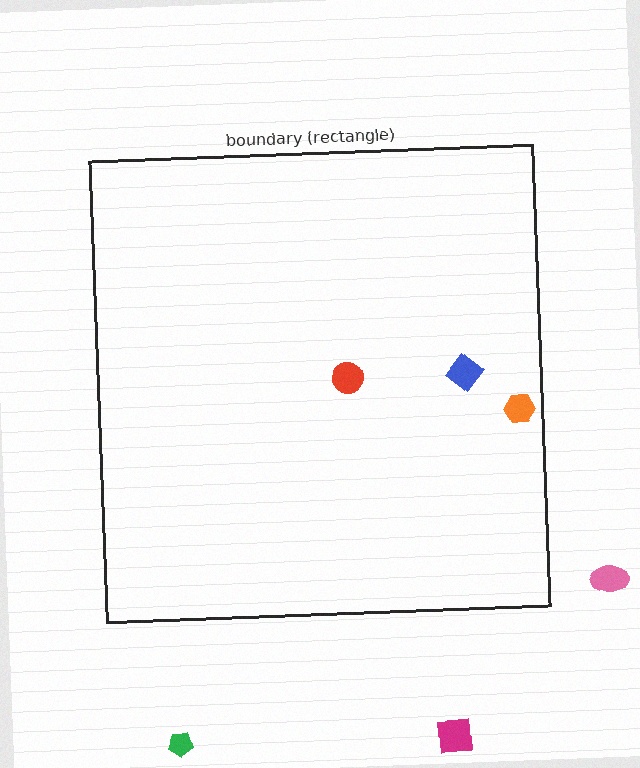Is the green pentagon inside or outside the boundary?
Outside.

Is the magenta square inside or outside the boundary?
Outside.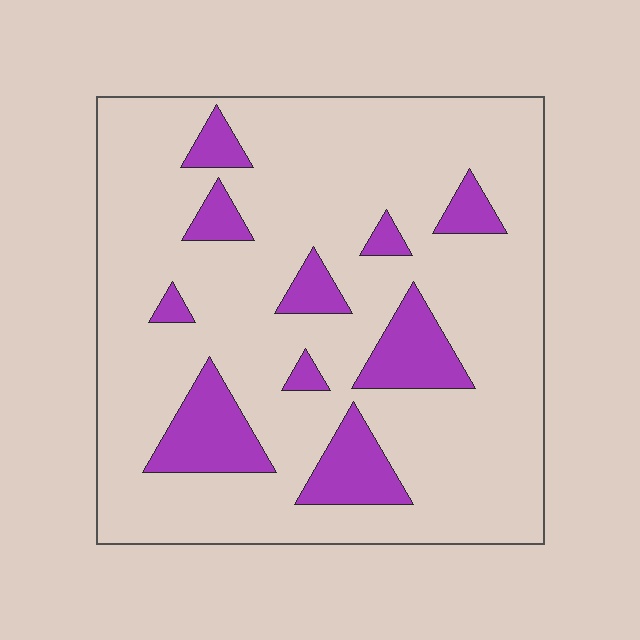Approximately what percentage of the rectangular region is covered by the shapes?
Approximately 15%.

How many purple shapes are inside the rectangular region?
10.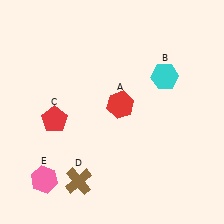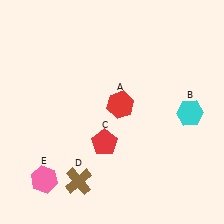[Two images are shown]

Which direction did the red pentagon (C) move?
The red pentagon (C) moved right.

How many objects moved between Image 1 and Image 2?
2 objects moved between the two images.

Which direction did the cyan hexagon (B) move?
The cyan hexagon (B) moved down.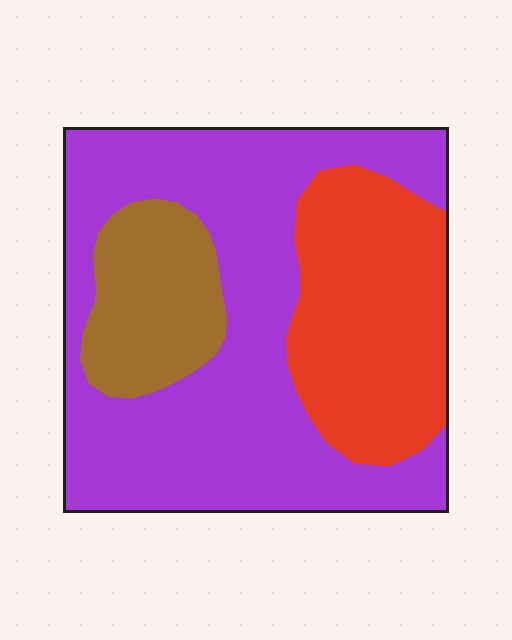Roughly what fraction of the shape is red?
Red takes up between a quarter and a half of the shape.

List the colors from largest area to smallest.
From largest to smallest: purple, red, brown.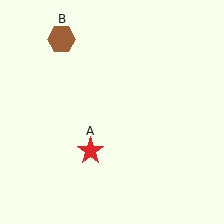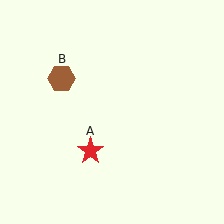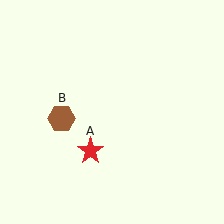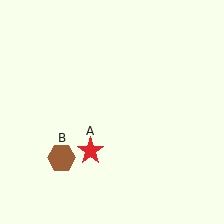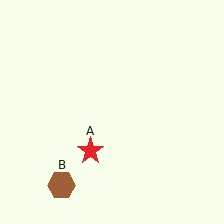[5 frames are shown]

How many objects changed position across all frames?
1 object changed position: brown hexagon (object B).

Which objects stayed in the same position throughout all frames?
Red star (object A) remained stationary.